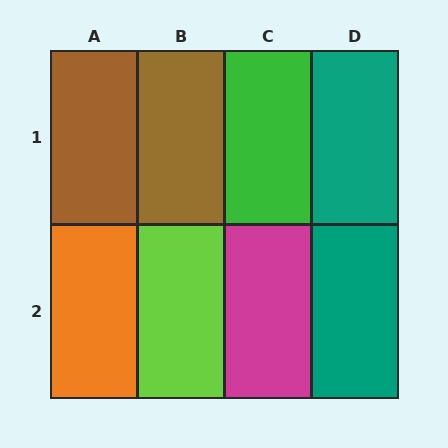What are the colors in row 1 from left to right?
Brown, brown, green, teal.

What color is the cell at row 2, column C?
Magenta.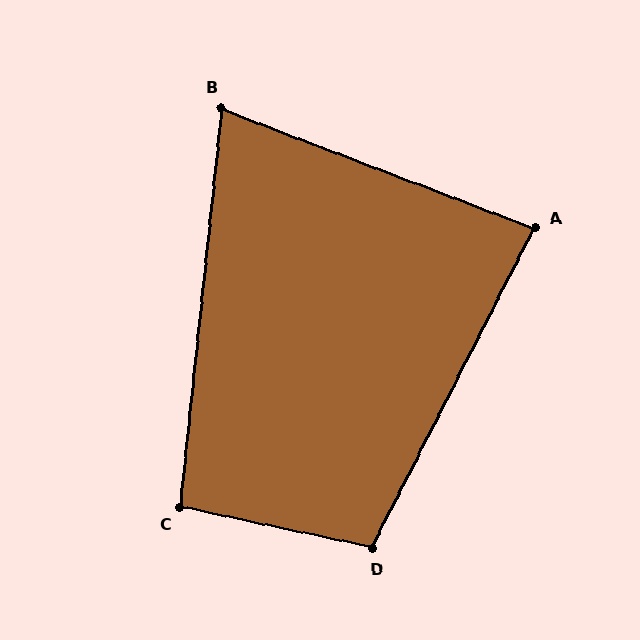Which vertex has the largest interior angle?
D, at approximately 105 degrees.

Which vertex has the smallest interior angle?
B, at approximately 75 degrees.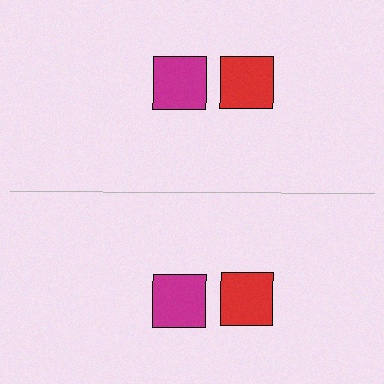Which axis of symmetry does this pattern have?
The pattern has a horizontal axis of symmetry running through the center of the image.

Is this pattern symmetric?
Yes, this pattern has bilateral (reflection) symmetry.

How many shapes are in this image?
There are 4 shapes in this image.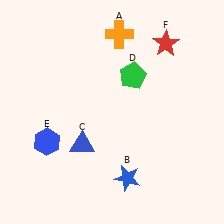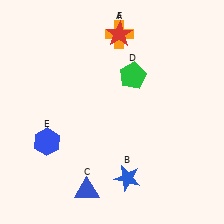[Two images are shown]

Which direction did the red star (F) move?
The red star (F) moved left.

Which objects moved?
The objects that moved are: the blue triangle (C), the red star (F).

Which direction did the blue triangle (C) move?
The blue triangle (C) moved down.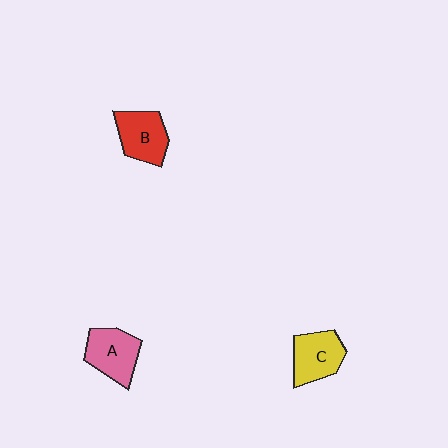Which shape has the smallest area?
Shape C (yellow).